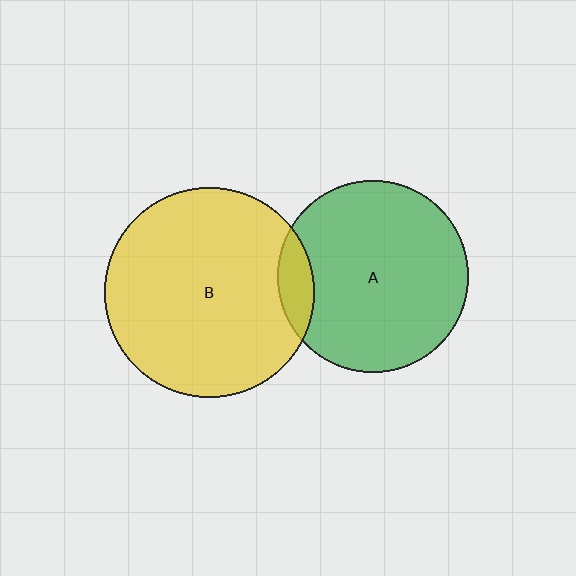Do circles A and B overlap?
Yes.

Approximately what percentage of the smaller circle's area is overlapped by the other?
Approximately 10%.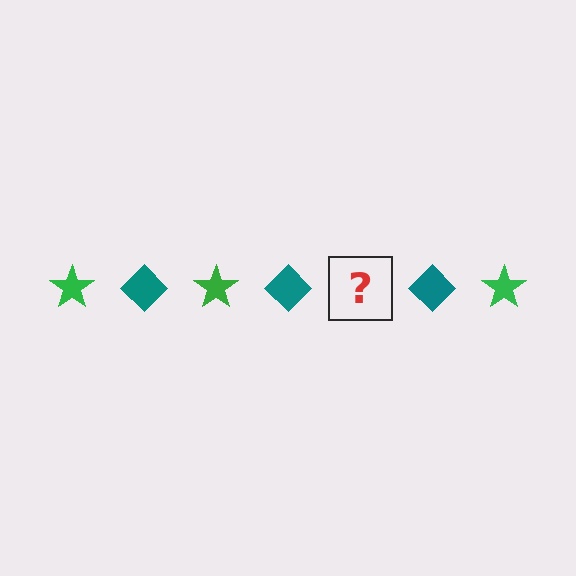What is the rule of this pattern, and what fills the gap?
The rule is that the pattern alternates between green star and teal diamond. The gap should be filled with a green star.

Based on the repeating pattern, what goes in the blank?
The blank should be a green star.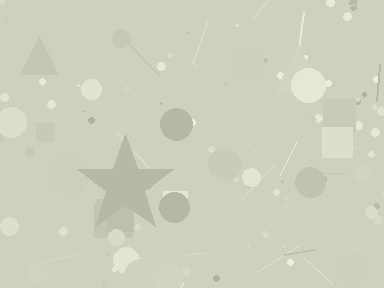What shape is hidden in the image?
A star is hidden in the image.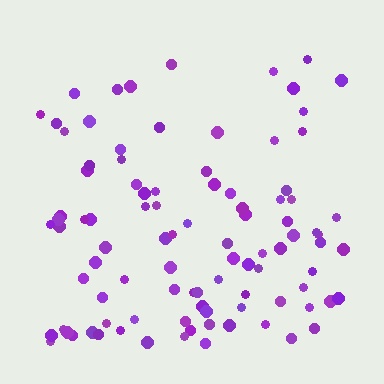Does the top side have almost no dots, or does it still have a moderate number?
Still a moderate number, just noticeably fewer than the bottom.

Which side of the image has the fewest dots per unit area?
The top.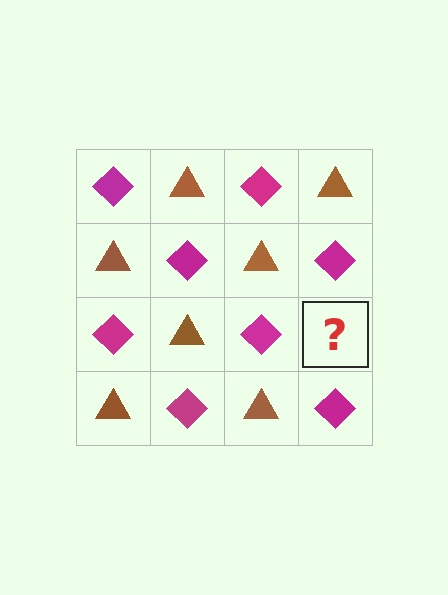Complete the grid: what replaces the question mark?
The question mark should be replaced with a brown triangle.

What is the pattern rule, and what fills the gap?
The rule is that it alternates magenta diamond and brown triangle in a checkerboard pattern. The gap should be filled with a brown triangle.